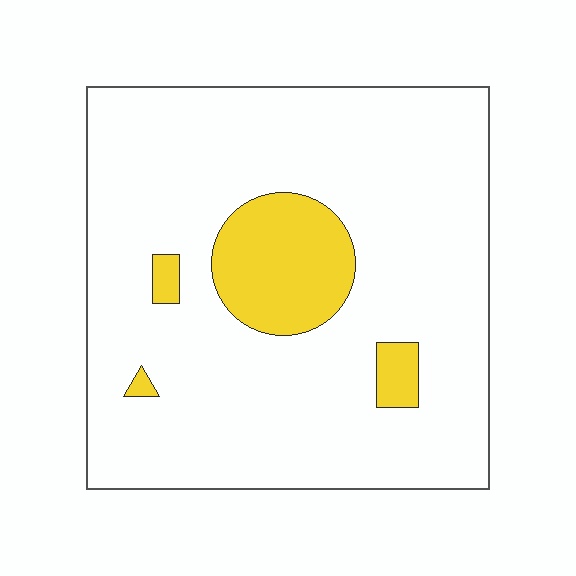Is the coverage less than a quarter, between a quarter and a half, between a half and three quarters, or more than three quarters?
Less than a quarter.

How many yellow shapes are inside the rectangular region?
4.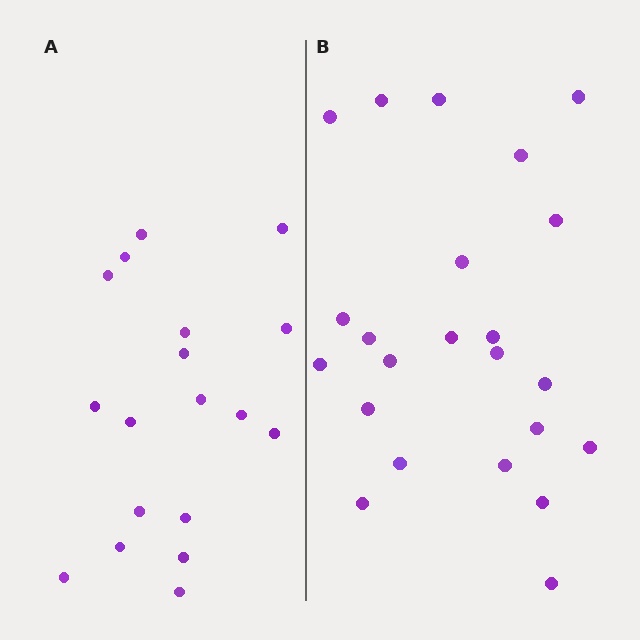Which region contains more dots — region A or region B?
Region B (the right region) has more dots.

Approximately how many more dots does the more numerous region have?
Region B has about 5 more dots than region A.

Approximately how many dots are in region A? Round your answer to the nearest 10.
About 20 dots. (The exact count is 18, which rounds to 20.)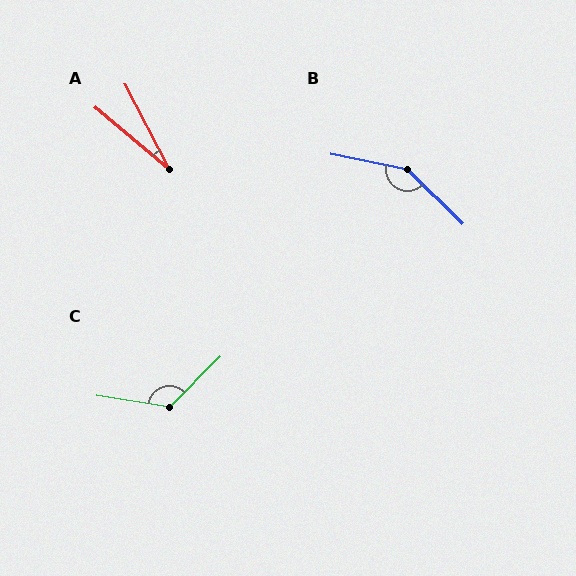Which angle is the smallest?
A, at approximately 22 degrees.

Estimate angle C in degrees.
Approximately 126 degrees.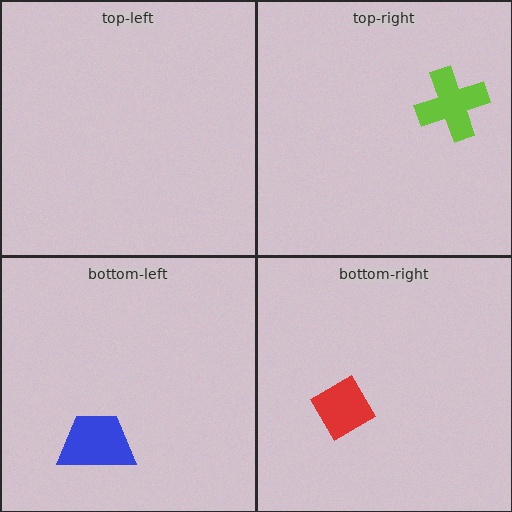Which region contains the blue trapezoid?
The bottom-left region.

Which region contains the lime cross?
The top-right region.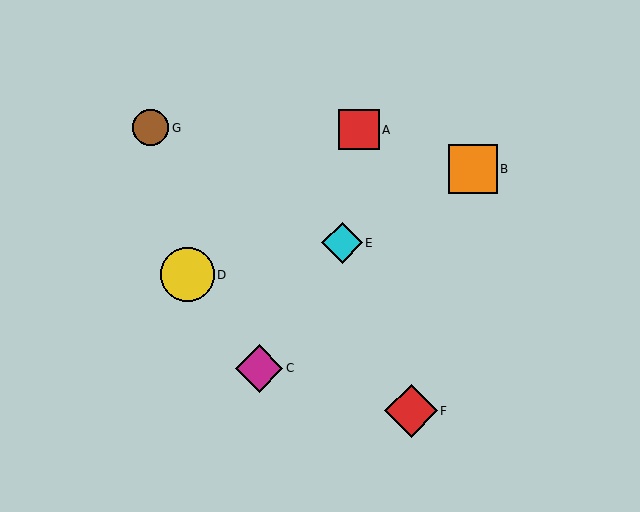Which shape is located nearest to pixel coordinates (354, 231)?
The cyan diamond (labeled E) at (342, 243) is nearest to that location.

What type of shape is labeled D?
Shape D is a yellow circle.